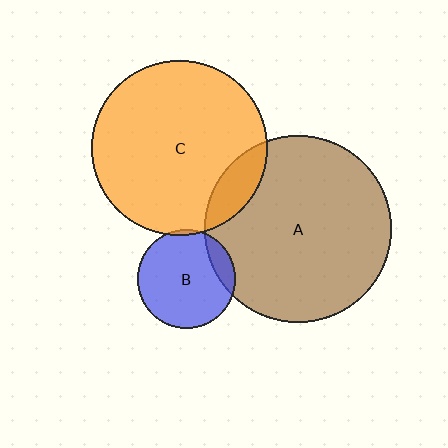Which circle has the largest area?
Circle A (brown).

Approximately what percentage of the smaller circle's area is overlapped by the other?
Approximately 5%.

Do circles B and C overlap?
Yes.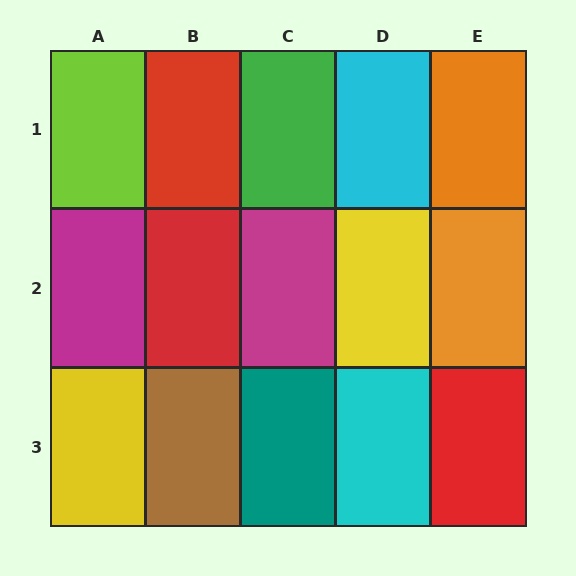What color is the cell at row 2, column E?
Orange.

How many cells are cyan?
2 cells are cyan.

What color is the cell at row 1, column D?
Cyan.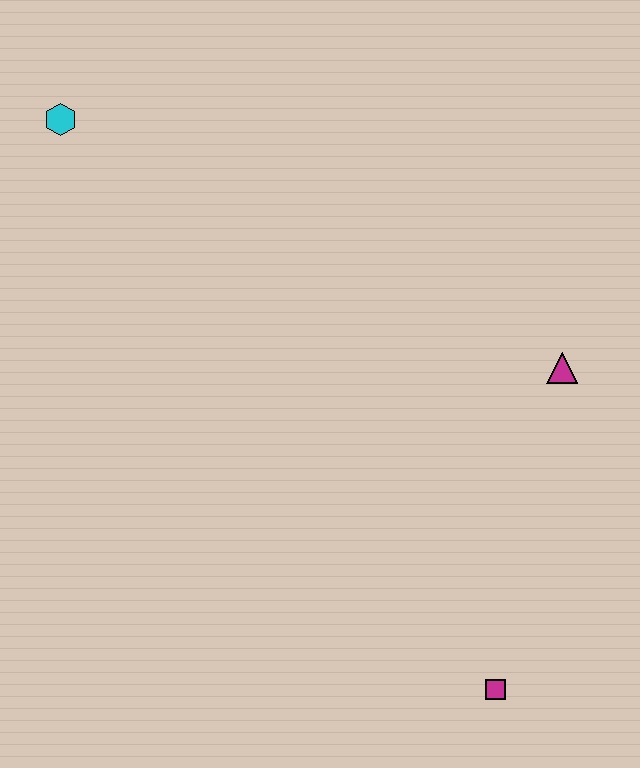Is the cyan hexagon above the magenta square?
Yes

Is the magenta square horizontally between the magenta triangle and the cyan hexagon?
Yes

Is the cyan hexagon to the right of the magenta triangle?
No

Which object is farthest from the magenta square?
The cyan hexagon is farthest from the magenta square.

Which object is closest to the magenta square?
The magenta triangle is closest to the magenta square.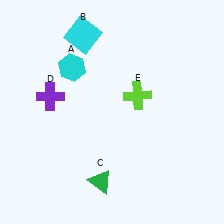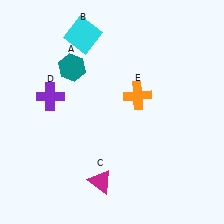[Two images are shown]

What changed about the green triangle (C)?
In Image 1, C is green. In Image 2, it changed to magenta.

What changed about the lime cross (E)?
In Image 1, E is lime. In Image 2, it changed to orange.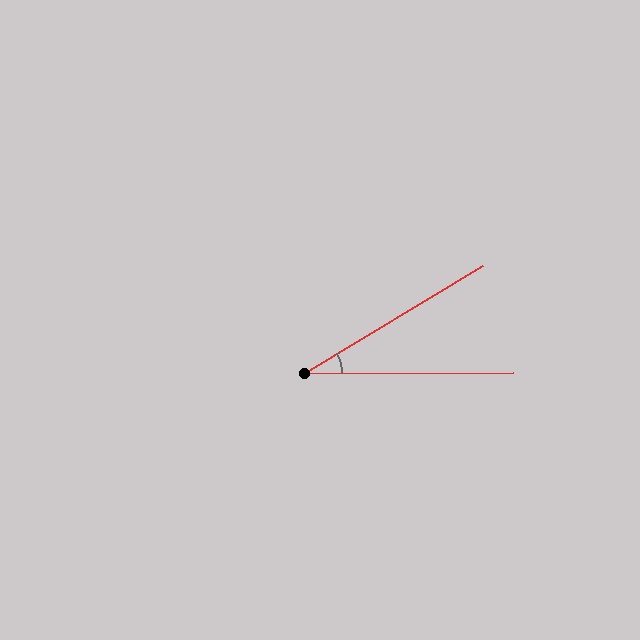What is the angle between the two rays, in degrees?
Approximately 31 degrees.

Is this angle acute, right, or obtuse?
It is acute.